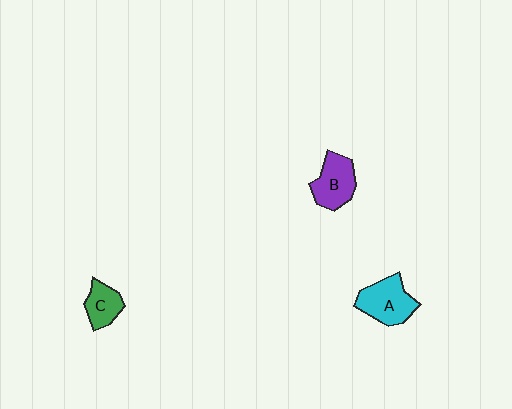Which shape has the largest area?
Shape A (cyan).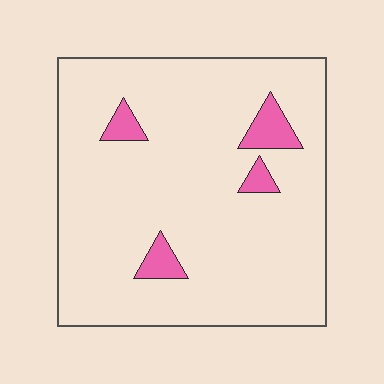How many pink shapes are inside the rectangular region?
4.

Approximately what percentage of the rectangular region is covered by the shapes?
Approximately 5%.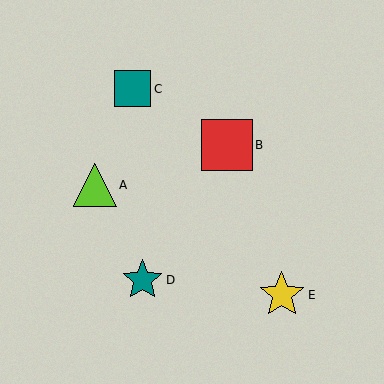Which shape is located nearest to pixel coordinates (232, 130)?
The red square (labeled B) at (227, 145) is nearest to that location.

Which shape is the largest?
The red square (labeled B) is the largest.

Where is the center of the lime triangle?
The center of the lime triangle is at (95, 185).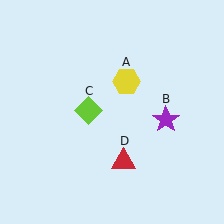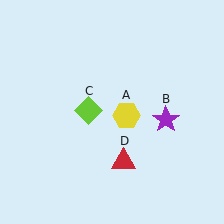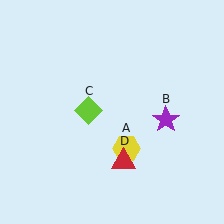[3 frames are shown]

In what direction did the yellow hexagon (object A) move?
The yellow hexagon (object A) moved down.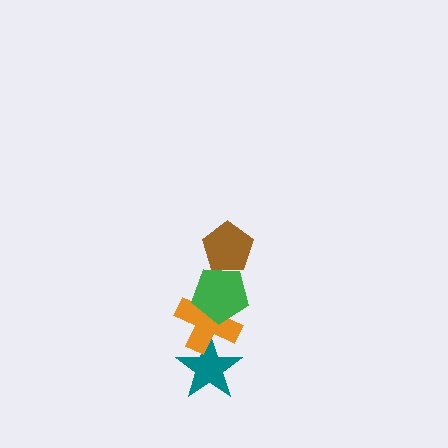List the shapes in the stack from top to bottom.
From top to bottom: the brown pentagon, the green pentagon, the orange cross, the teal star.